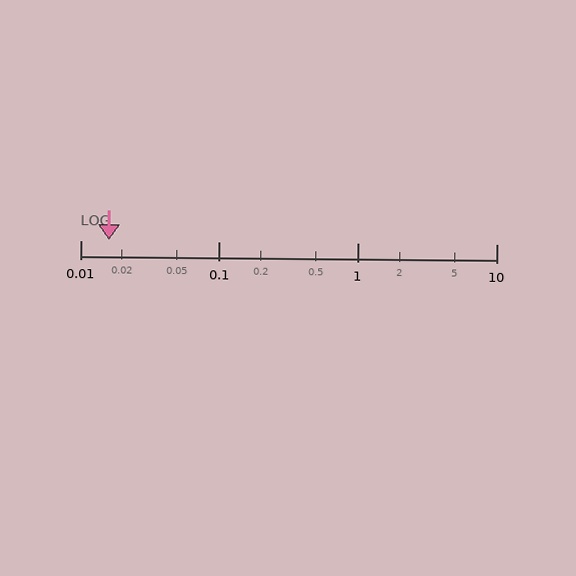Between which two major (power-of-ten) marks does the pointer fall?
The pointer is between 0.01 and 0.1.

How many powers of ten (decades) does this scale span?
The scale spans 3 decades, from 0.01 to 10.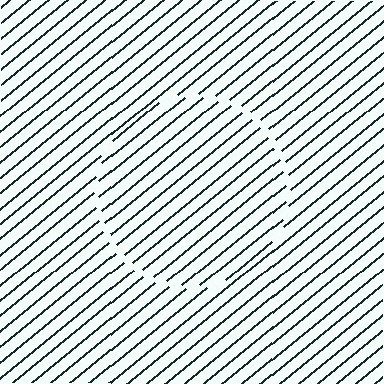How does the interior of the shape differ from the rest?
The interior of the shape contains the same grating, shifted by half a period — the contour is defined by the phase discontinuity where line-ends from the inner and outer gratings abut.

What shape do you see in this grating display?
An illusory circle. The interior of the shape contains the same grating, shifted by half a period — the contour is defined by the phase discontinuity where line-ends from the inner and outer gratings abut.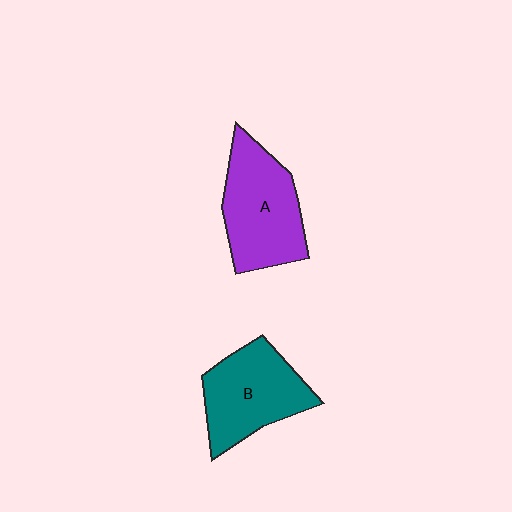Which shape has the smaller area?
Shape B (teal).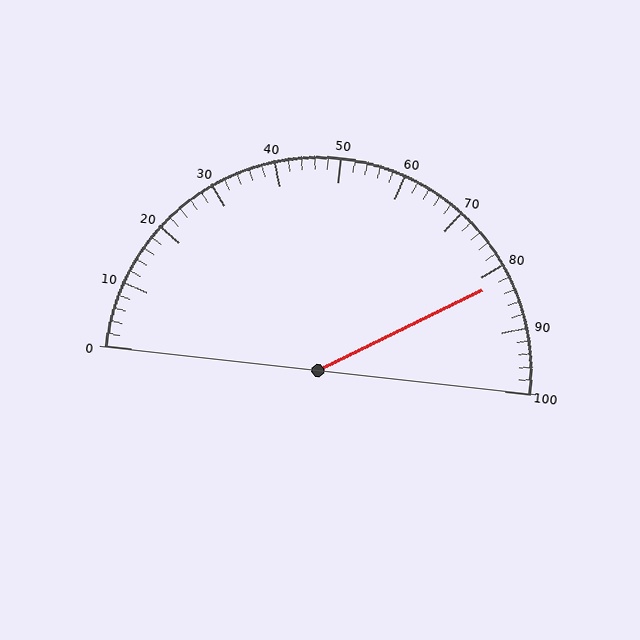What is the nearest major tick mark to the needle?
The nearest major tick mark is 80.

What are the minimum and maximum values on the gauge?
The gauge ranges from 0 to 100.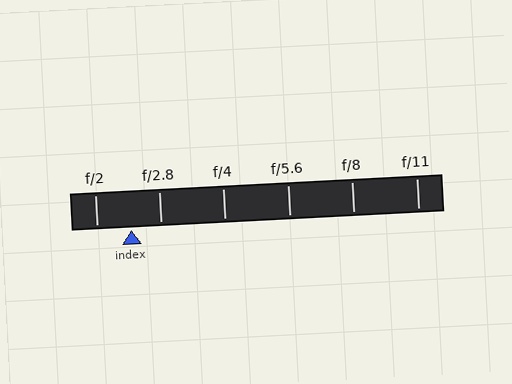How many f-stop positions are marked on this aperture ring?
There are 6 f-stop positions marked.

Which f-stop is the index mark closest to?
The index mark is closest to f/2.8.